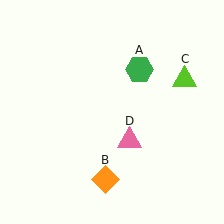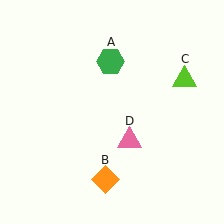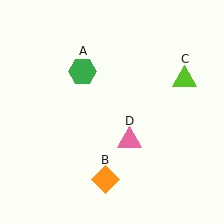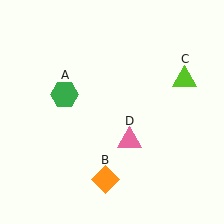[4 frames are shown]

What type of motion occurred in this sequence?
The green hexagon (object A) rotated counterclockwise around the center of the scene.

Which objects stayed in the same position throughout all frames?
Orange diamond (object B) and lime triangle (object C) and pink triangle (object D) remained stationary.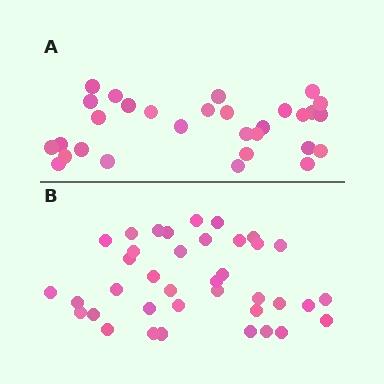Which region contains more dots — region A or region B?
Region B (the bottom region) has more dots.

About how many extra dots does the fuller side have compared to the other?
Region B has roughly 8 or so more dots than region A.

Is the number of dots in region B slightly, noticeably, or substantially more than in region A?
Region B has noticeably more, but not dramatically so. The ratio is roughly 1.3 to 1.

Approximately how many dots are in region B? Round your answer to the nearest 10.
About 40 dots. (The exact count is 38, which rounds to 40.)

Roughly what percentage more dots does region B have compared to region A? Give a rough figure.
About 25% more.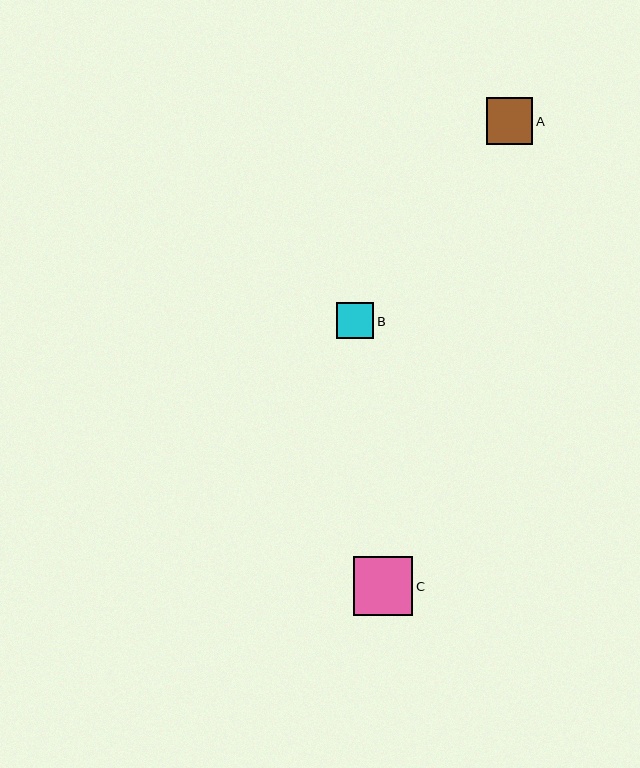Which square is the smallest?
Square B is the smallest with a size of approximately 37 pixels.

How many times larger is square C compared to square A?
Square C is approximately 1.3 times the size of square A.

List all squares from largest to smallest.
From largest to smallest: C, A, B.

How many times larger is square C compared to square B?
Square C is approximately 1.6 times the size of square B.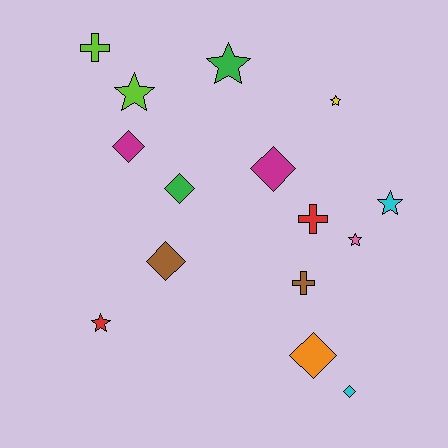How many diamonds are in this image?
There are 6 diamonds.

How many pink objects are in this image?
There is 1 pink object.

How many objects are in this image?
There are 15 objects.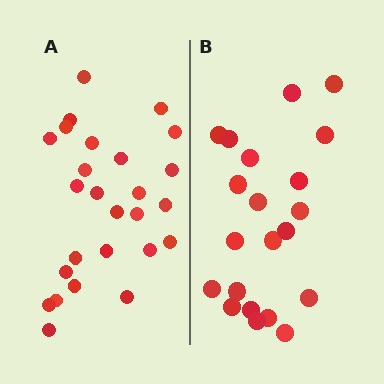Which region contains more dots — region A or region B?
Region A (the left region) has more dots.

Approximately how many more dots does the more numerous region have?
Region A has about 5 more dots than region B.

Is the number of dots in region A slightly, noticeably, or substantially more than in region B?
Region A has only slightly more — the two regions are fairly close. The ratio is roughly 1.2 to 1.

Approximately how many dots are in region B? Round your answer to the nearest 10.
About 20 dots. (The exact count is 21, which rounds to 20.)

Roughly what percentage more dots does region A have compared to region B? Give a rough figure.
About 25% more.